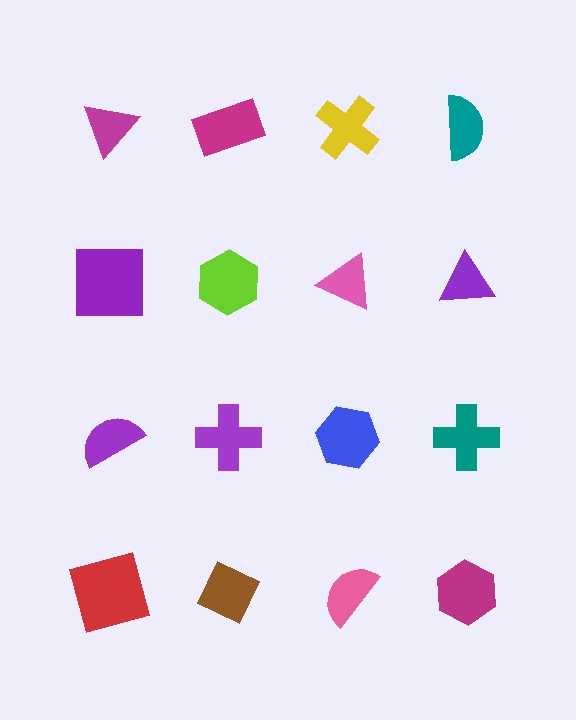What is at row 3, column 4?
A teal cross.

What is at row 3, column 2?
A purple cross.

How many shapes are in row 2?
4 shapes.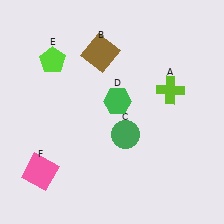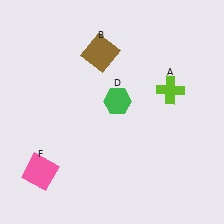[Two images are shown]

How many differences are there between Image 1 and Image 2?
There are 2 differences between the two images.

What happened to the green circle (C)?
The green circle (C) was removed in Image 2. It was in the bottom-right area of Image 1.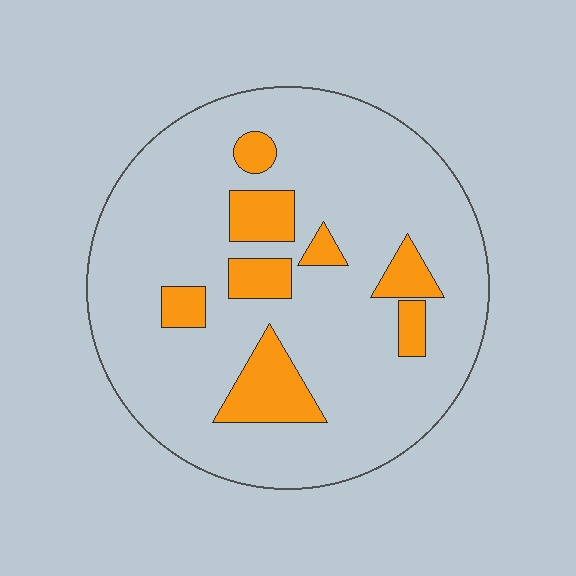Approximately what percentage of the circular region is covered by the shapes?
Approximately 15%.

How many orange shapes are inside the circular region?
8.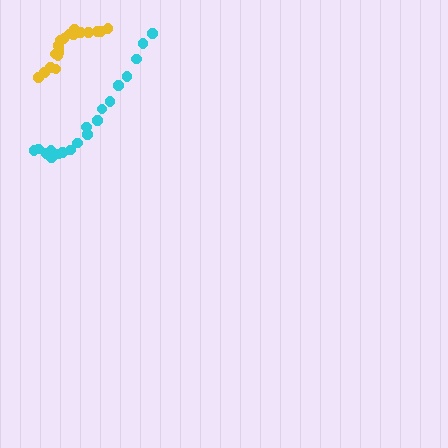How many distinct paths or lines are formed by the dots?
There are 2 distinct paths.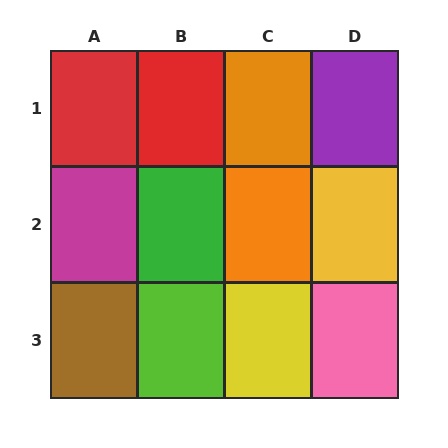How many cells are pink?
1 cell is pink.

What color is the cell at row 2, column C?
Orange.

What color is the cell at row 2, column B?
Green.